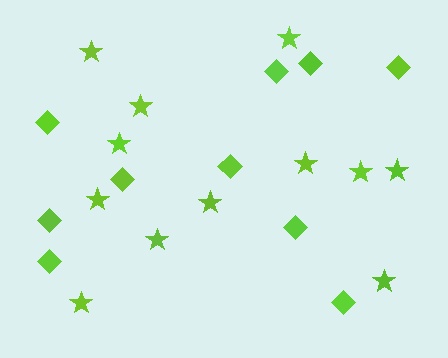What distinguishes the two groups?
There are 2 groups: one group of diamonds (10) and one group of stars (12).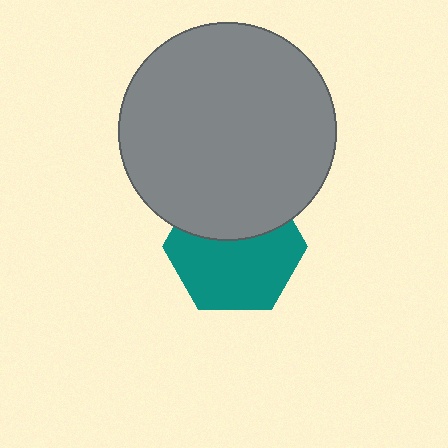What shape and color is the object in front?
The object in front is a gray circle.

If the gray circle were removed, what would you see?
You would see the complete teal hexagon.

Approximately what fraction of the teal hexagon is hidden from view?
Roughly 38% of the teal hexagon is hidden behind the gray circle.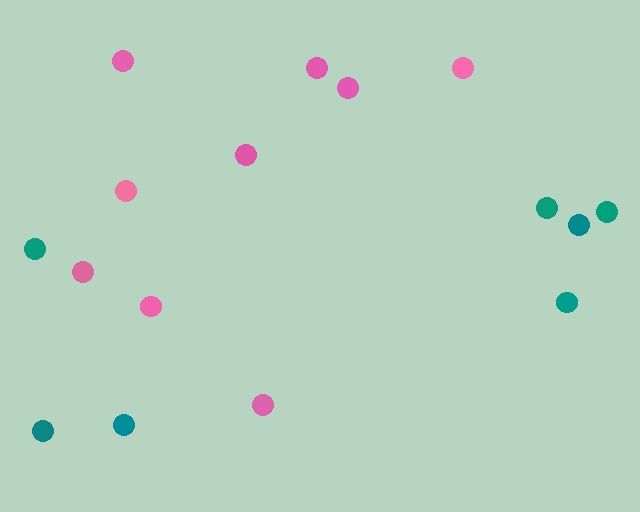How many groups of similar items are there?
There are 2 groups: one group of pink circles (9) and one group of teal circles (7).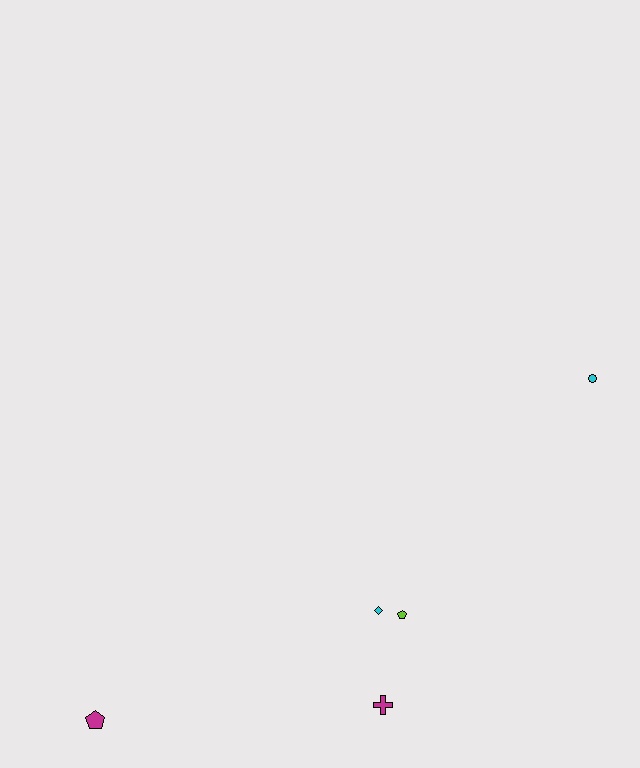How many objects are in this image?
There are 5 objects.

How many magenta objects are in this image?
There are 2 magenta objects.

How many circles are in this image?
There is 1 circle.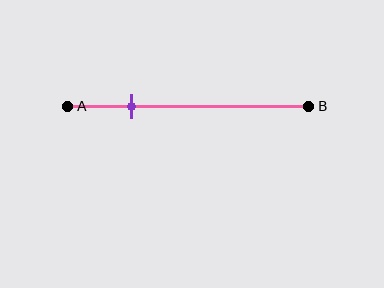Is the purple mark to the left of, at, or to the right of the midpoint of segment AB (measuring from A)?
The purple mark is to the left of the midpoint of segment AB.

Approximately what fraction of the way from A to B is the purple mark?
The purple mark is approximately 25% of the way from A to B.